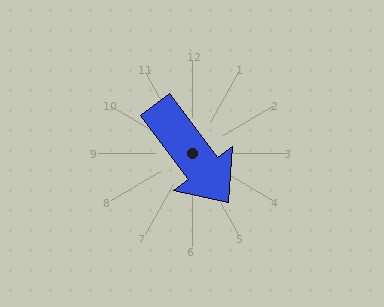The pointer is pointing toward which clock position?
Roughly 5 o'clock.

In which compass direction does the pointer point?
Southeast.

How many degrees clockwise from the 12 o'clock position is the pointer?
Approximately 143 degrees.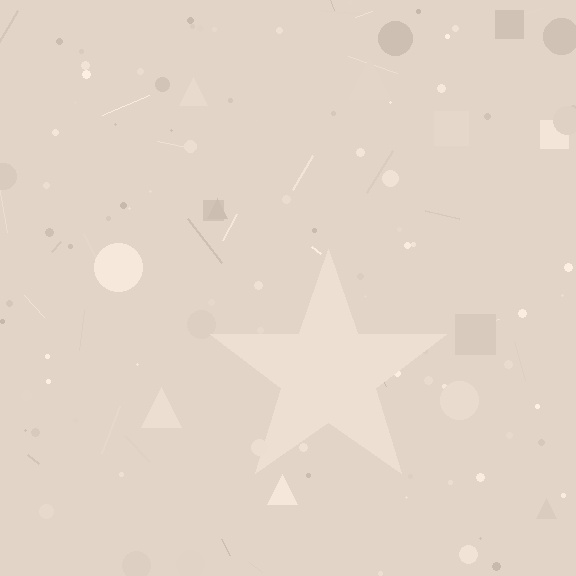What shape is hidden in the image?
A star is hidden in the image.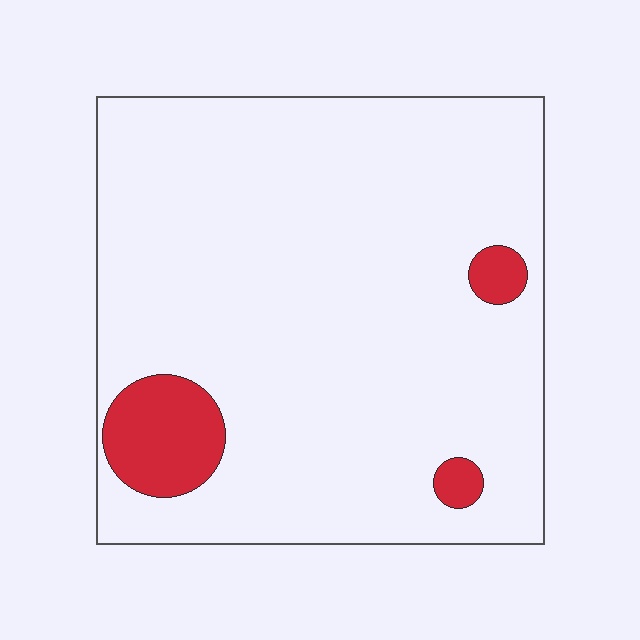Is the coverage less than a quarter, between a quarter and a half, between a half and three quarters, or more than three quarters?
Less than a quarter.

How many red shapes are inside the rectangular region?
3.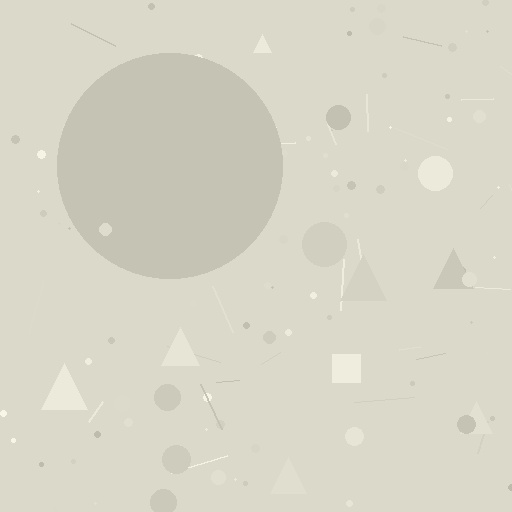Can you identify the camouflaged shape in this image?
The camouflaged shape is a circle.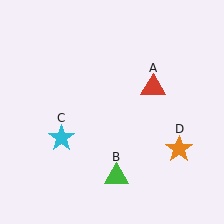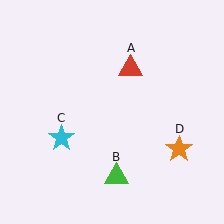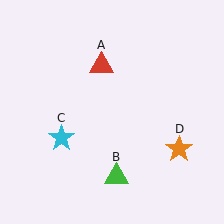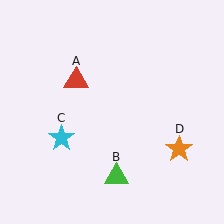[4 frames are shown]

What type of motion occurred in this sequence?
The red triangle (object A) rotated counterclockwise around the center of the scene.